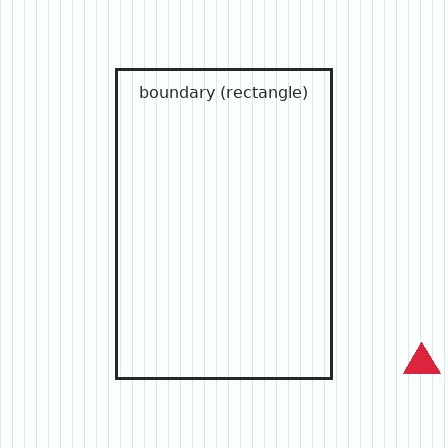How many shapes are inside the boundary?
0 inside, 1 outside.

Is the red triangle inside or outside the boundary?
Outside.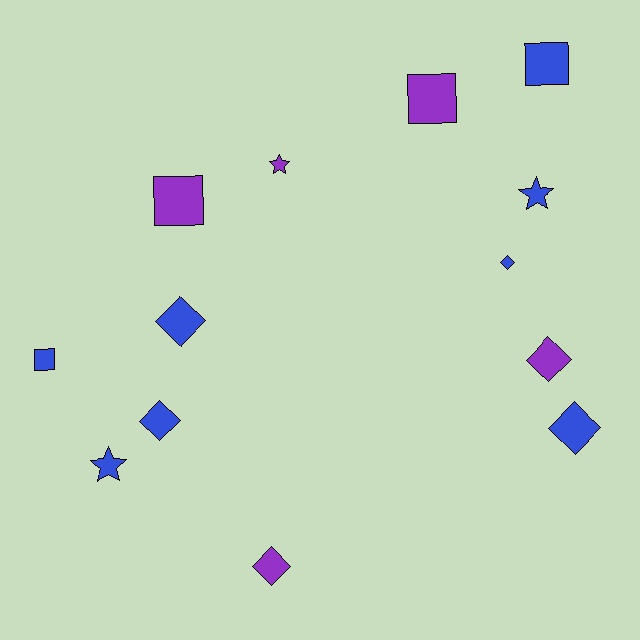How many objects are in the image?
There are 13 objects.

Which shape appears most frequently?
Diamond, with 6 objects.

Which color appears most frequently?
Blue, with 8 objects.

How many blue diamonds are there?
There are 4 blue diamonds.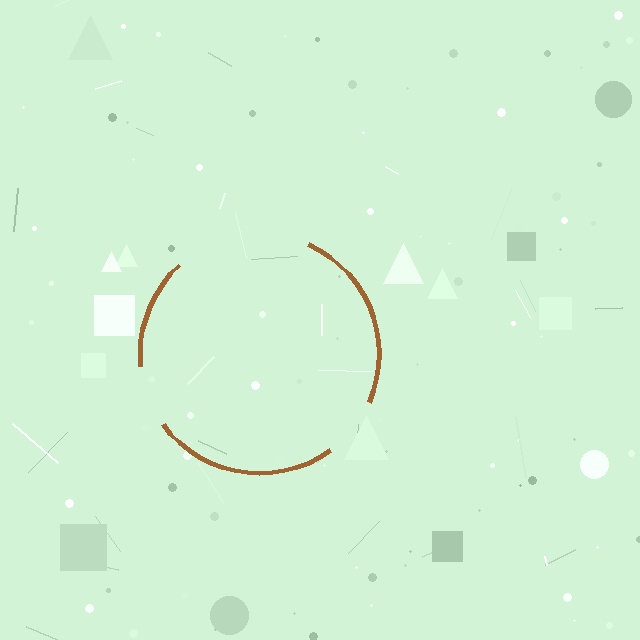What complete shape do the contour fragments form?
The contour fragments form a circle.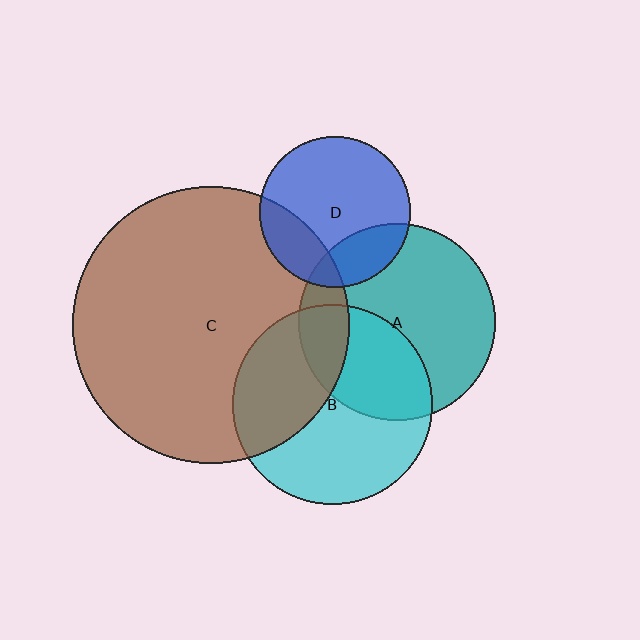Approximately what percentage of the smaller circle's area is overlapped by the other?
Approximately 35%.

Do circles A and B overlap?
Yes.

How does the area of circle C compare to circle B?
Approximately 1.9 times.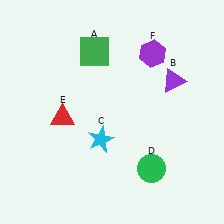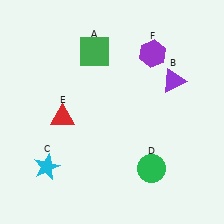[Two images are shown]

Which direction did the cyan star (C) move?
The cyan star (C) moved left.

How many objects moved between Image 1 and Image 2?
1 object moved between the two images.